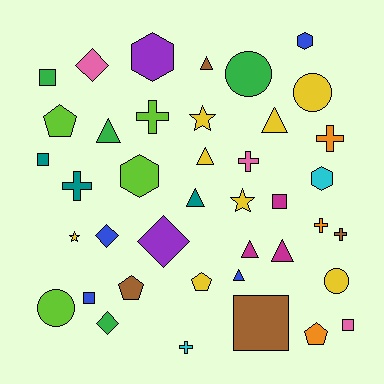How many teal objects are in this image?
There are 3 teal objects.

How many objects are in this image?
There are 40 objects.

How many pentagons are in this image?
There are 4 pentagons.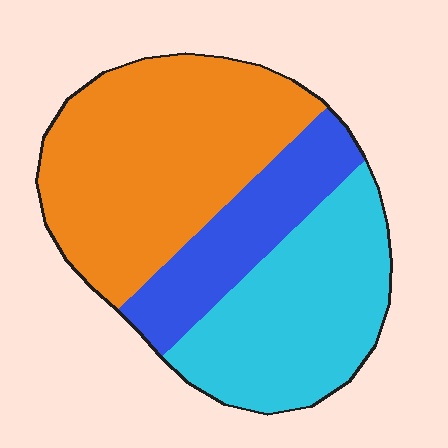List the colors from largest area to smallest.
From largest to smallest: orange, cyan, blue.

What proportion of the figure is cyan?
Cyan covers around 35% of the figure.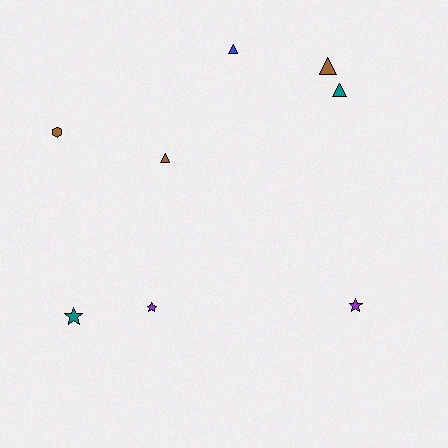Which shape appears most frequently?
Triangle, with 4 objects.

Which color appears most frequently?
Brown, with 3 objects.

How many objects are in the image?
There are 8 objects.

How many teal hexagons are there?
There are no teal hexagons.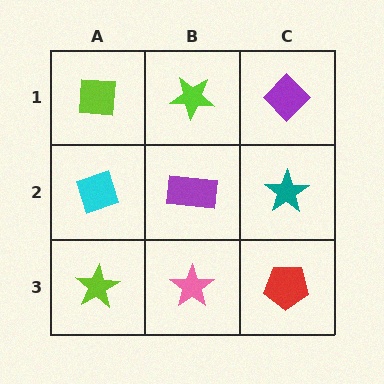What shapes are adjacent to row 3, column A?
A cyan diamond (row 2, column A), a pink star (row 3, column B).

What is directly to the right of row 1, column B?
A purple diamond.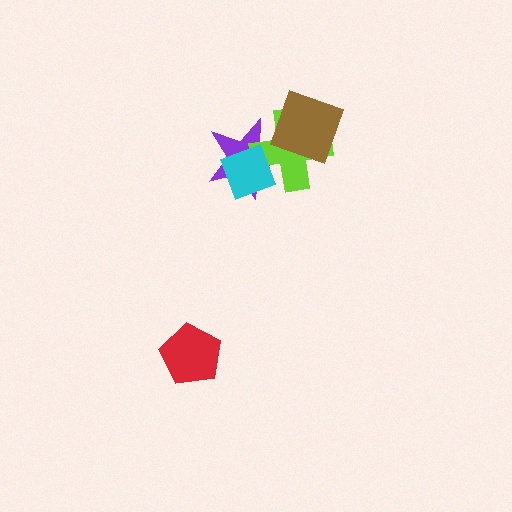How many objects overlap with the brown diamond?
2 objects overlap with the brown diamond.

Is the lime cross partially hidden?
Yes, it is partially covered by another shape.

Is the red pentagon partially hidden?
No, no other shape covers it.